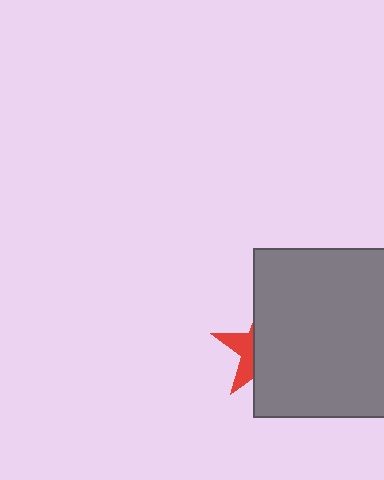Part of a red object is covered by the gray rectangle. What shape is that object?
It is a star.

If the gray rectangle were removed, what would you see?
You would see the complete red star.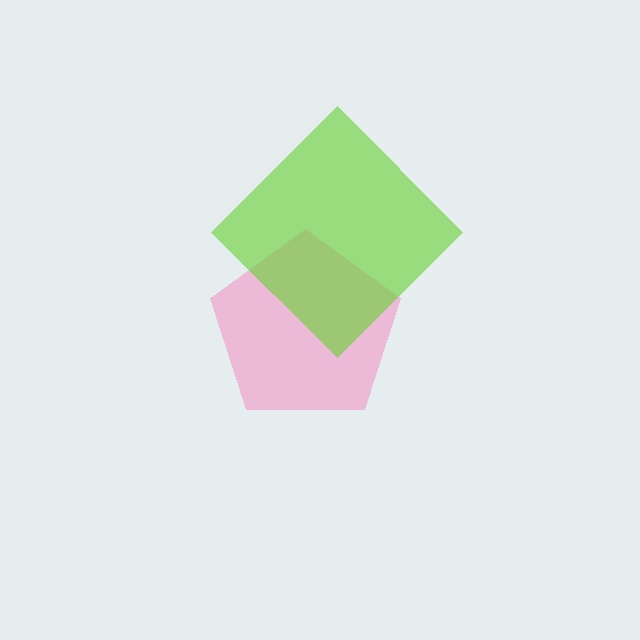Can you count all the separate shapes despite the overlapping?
Yes, there are 2 separate shapes.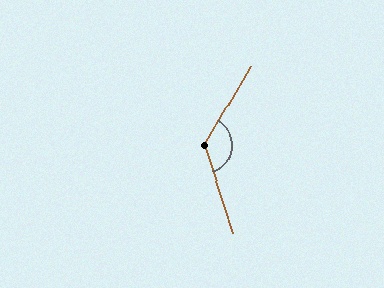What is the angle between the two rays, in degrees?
Approximately 131 degrees.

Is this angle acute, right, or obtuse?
It is obtuse.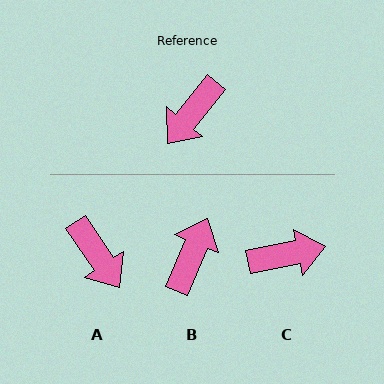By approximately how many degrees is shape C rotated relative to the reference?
Approximately 140 degrees counter-clockwise.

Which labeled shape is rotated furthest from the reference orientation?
B, about 164 degrees away.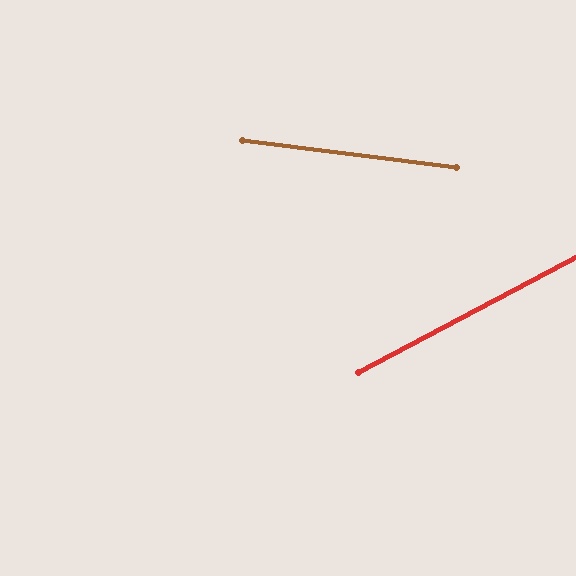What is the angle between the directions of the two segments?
Approximately 35 degrees.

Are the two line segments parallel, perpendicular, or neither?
Neither parallel nor perpendicular — they differ by about 35°.